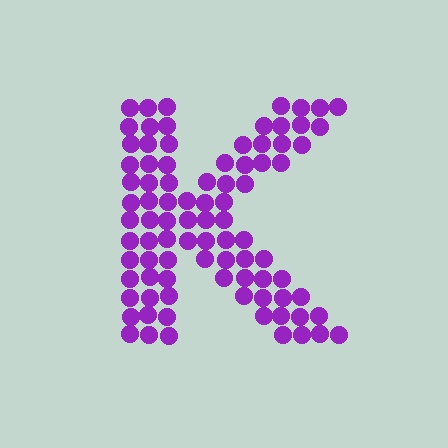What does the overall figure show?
The overall figure shows the letter K.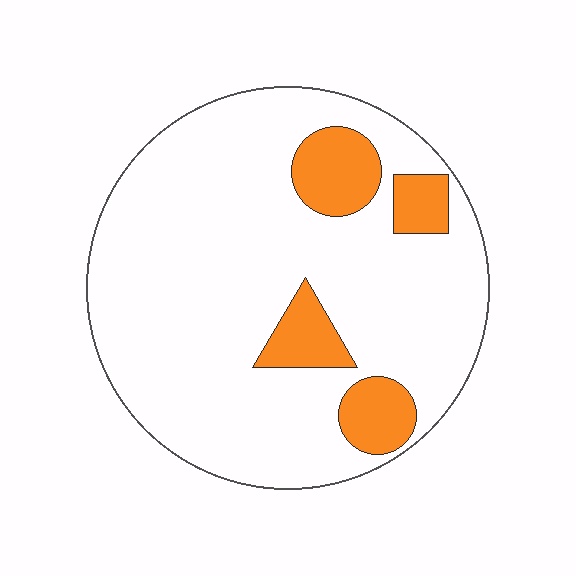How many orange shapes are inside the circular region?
4.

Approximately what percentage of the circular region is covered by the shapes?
Approximately 15%.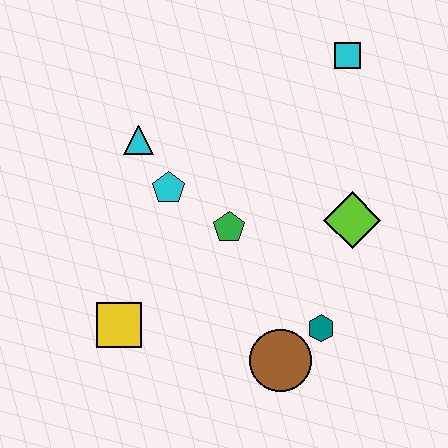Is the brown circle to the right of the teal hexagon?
No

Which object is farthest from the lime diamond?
The yellow square is farthest from the lime diamond.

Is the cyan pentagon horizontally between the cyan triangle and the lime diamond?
Yes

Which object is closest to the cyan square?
The lime diamond is closest to the cyan square.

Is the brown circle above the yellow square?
No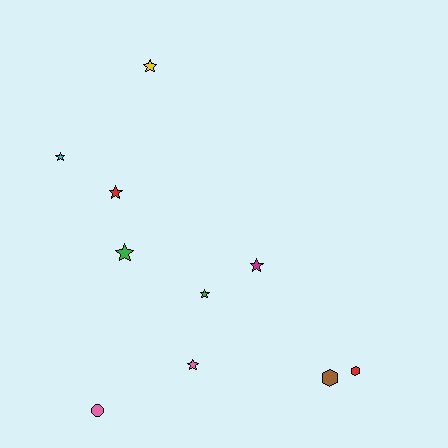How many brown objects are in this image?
There is 1 brown object.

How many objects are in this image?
There are 10 objects.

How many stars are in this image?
There are 7 stars.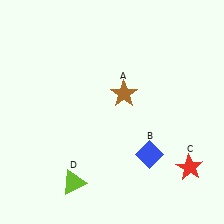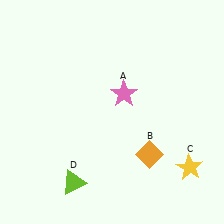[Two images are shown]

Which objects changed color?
A changed from brown to pink. B changed from blue to orange. C changed from red to yellow.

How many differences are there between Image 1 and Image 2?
There are 3 differences between the two images.